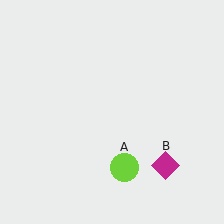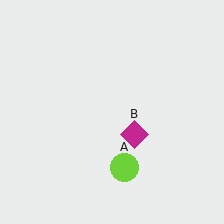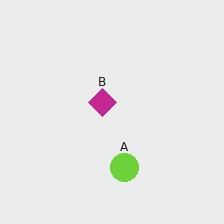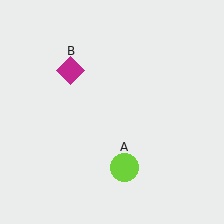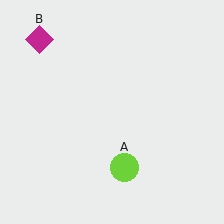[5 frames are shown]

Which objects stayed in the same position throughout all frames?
Lime circle (object A) remained stationary.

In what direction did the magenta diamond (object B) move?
The magenta diamond (object B) moved up and to the left.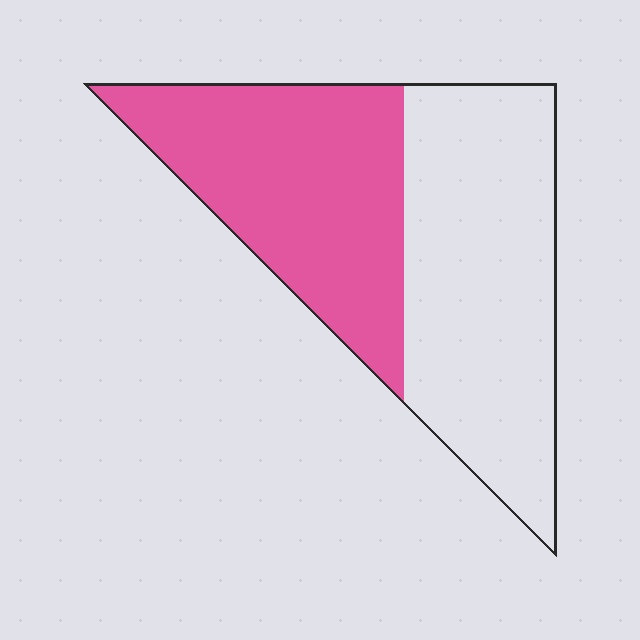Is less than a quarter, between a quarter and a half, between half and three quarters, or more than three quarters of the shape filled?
Between a quarter and a half.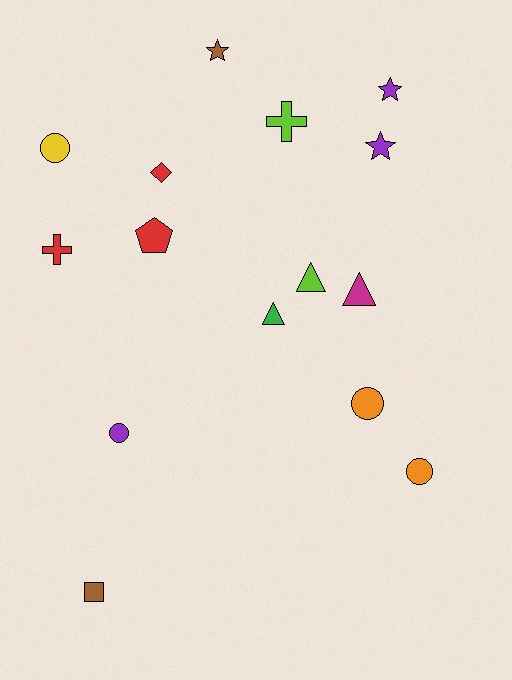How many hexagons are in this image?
There are no hexagons.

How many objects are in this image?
There are 15 objects.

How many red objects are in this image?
There are 3 red objects.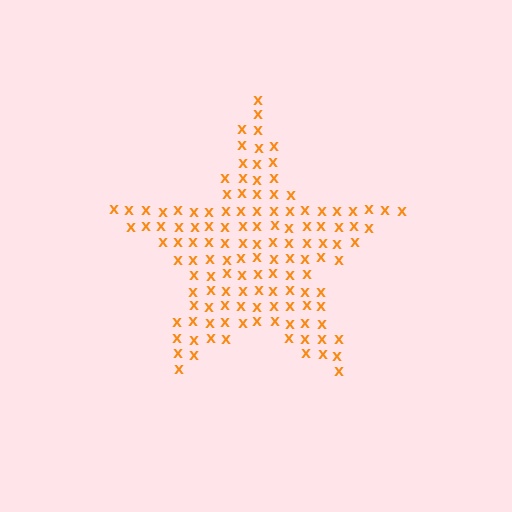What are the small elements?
The small elements are letter X's.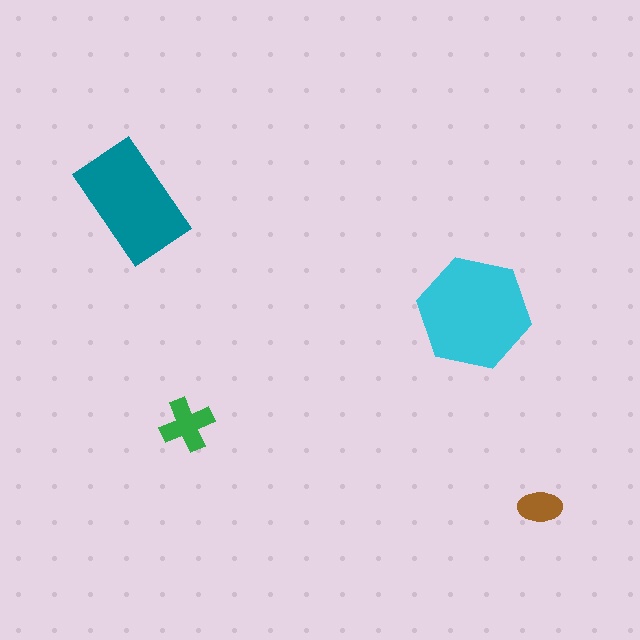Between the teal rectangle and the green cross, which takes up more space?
The teal rectangle.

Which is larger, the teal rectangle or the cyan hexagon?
The cyan hexagon.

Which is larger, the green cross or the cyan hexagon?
The cyan hexagon.